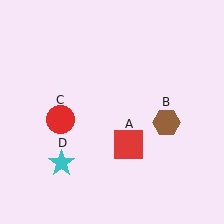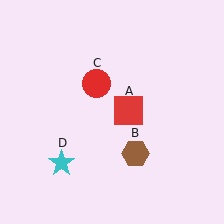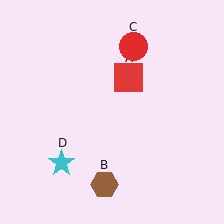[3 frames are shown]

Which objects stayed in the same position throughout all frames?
Cyan star (object D) remained stationary.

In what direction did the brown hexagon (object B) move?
The brown hexagon (object B) moved down and to the left.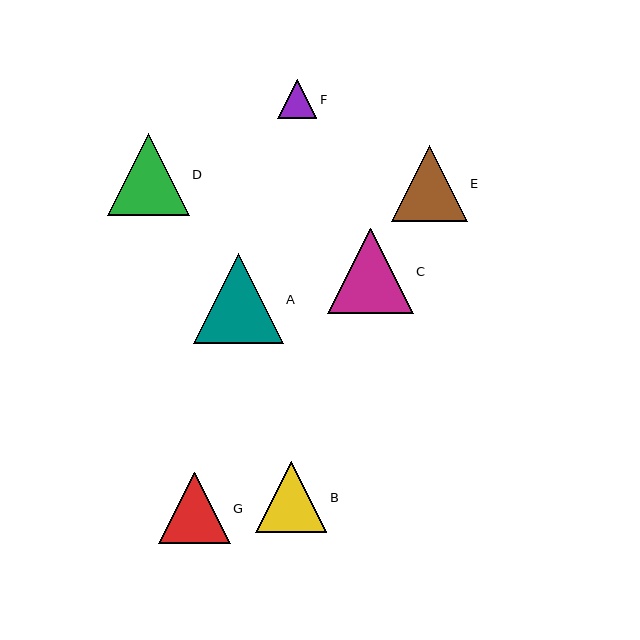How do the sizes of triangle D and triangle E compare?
Triangle D and triangle E are approximately the same size.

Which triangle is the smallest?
Triangle F is the smallest with a size of approximately 39 pixels.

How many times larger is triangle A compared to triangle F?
Triangle A is approximately 2.3 times the size of triangle F.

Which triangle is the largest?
Triangle A is the largest with a size of approximately 90 pixels.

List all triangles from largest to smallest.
From largest to smallest: A, C, D, E, G, B, F.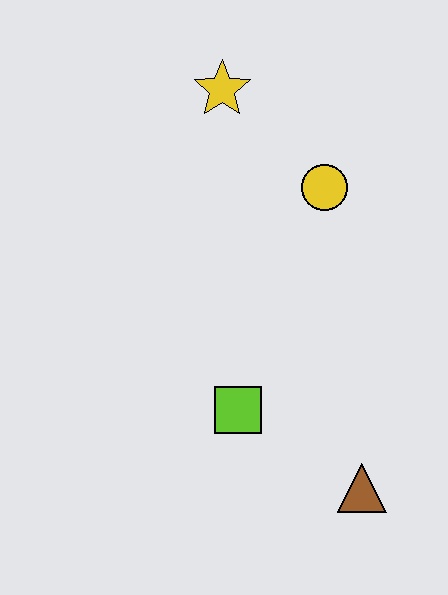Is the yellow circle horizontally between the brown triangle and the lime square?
Yes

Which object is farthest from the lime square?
The yellow star is farthest from the lime square.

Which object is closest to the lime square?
The brown triangle is closest to the lime square.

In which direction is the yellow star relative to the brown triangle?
The yellow star is above the brown triangle.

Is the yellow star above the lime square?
Yes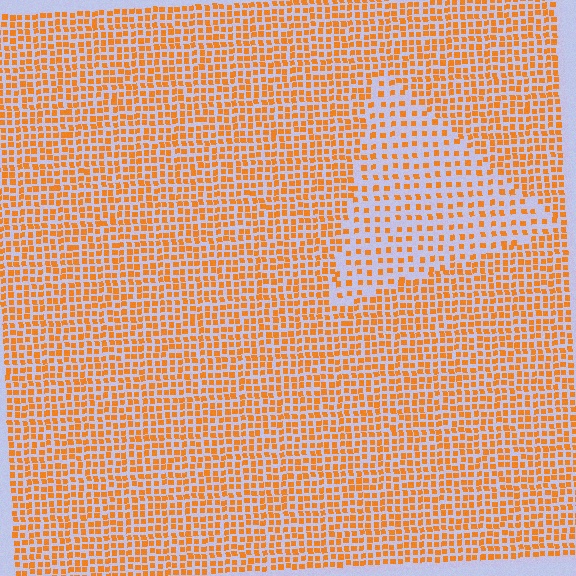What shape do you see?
I see a triangle.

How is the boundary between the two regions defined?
The boundary is defined by a change in element density (approximately 1.9x ratio). All elements are the same color, size, and shape.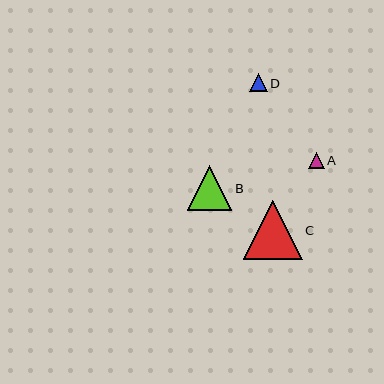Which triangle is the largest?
Triangle C is the largest with a size of approximately 59 pixels.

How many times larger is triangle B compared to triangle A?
Triangle B is approximately 2.8 times the size of triangle A.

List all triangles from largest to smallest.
From largest to smallest: C, B, D, A.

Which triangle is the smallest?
Triangle A is the smallest with a size of approximately 16 pixels.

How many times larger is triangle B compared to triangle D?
Triangle B is approximately 2.5 times the size of triangle D.